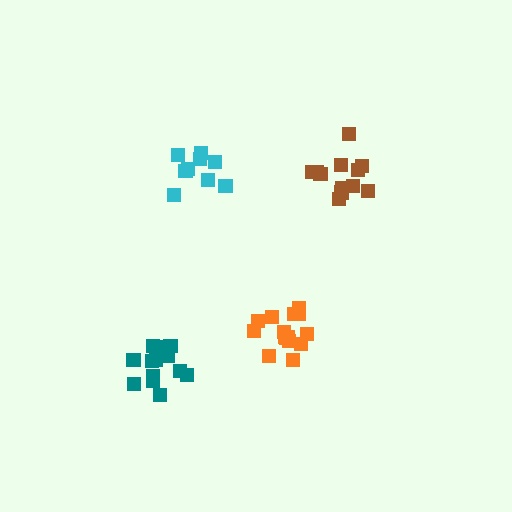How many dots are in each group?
Group 1: 14 dots, Group 2: 13 dots, Group 3: 15 dots, Group 4: 9 dots (51 total).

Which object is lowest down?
The teal cluster is bottommost.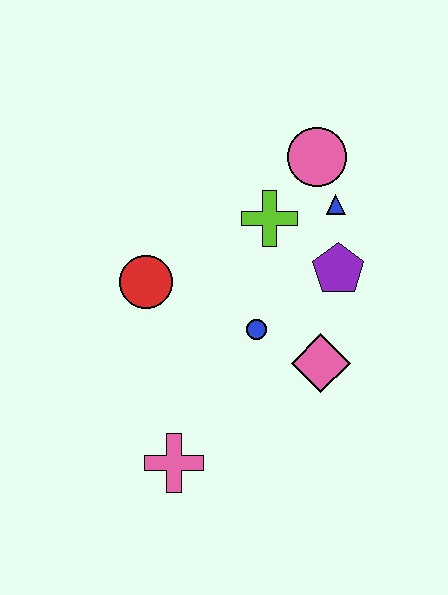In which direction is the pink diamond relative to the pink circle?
The pink diamond is below the pink circle.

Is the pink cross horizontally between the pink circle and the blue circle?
No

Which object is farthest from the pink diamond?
The pink circle is farthest from the pink diamond.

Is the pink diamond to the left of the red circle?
No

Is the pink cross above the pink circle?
No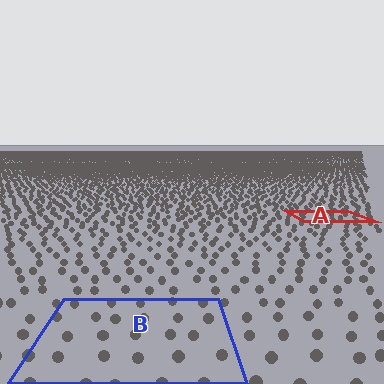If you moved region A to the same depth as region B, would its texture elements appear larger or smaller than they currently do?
They would appear larger. At a closer depth, the same texture elements are projected at a bigger on-screen size.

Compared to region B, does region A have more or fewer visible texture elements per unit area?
Region A has more texture elements per unit area — they are packed more densely because it is farther away.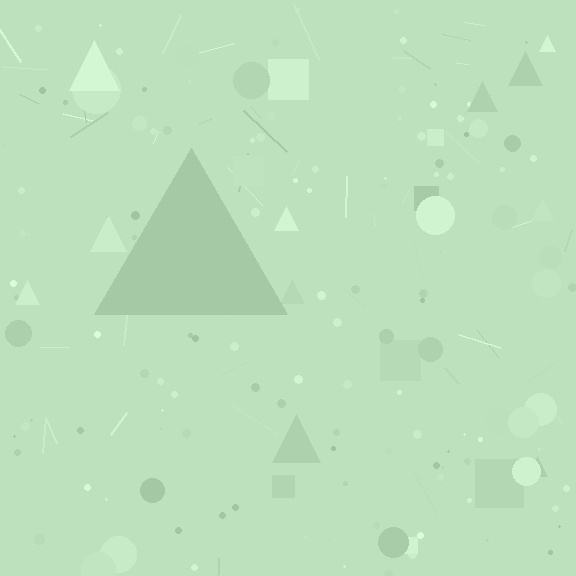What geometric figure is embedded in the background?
A triangle is embedded in the background.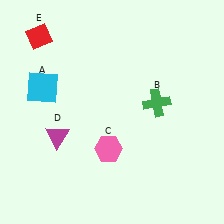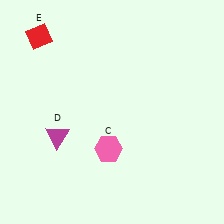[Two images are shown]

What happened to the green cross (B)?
The green cross (B) was removed in Image 2. It was in the top-right area of Image 1.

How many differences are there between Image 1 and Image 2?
There are 2 differences between the two images.